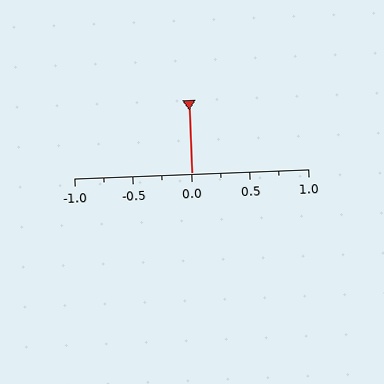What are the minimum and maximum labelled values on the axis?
The axis runs from -1.0 to 1.0.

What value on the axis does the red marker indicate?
The marker indicates approximately 0.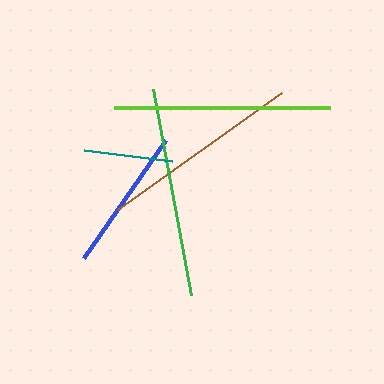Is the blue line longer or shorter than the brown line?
The brown line is longer than the blue line.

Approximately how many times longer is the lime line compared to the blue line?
The lime line is approximately 1.5 times the length of the blue line.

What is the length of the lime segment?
The lime segment is approximately 216 pixels long.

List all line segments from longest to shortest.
From longest to shortest: lime, green, brown, blue, teal.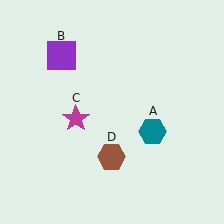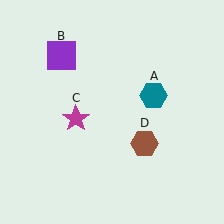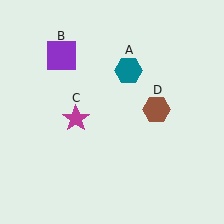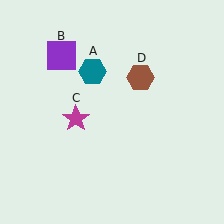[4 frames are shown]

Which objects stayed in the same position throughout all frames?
Purple square (object B) and magenta star (object C) remained stationary.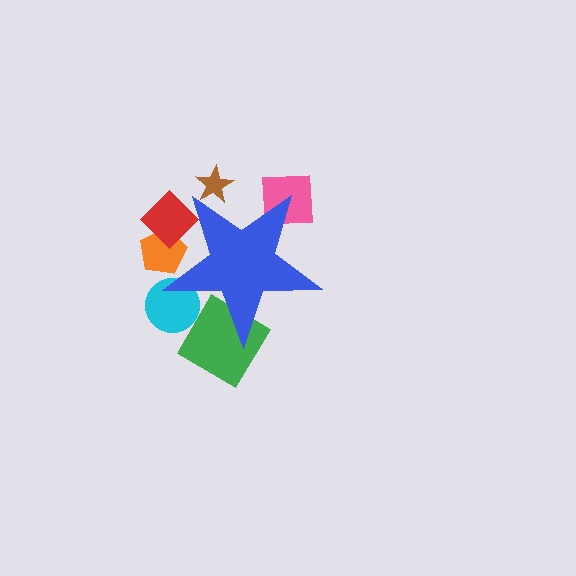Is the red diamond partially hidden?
Yes, the red diamond is partially hidden behind the blue star.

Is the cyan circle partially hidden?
Yes, the cyan circle is partially hidden behind the blue star.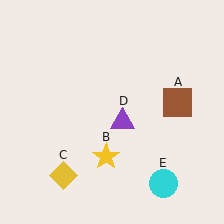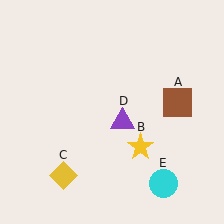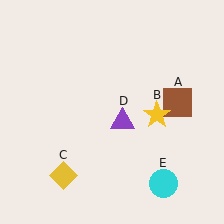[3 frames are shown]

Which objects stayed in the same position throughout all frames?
Brown square (object A) and yellow diamond (object C) and purple triangle (object D) and cyan circle (object E) remained stationary.